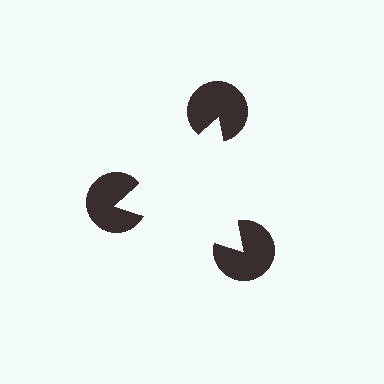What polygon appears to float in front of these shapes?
An illusory triangle — its edges are inferred from the aligned wedge cuts in the pac-man discs, not physically drawn.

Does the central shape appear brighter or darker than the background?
It typically appears slightly brighter than the background, even though no actual brightness change is drawn.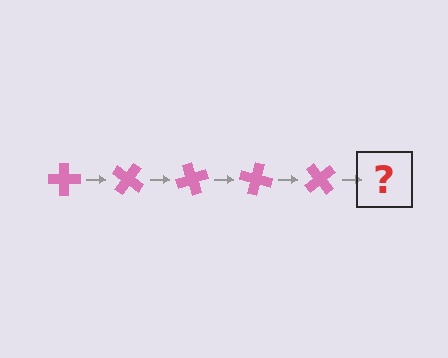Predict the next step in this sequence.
The next step is a pink cross rotated 175 degrees.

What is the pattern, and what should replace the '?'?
The pattern is that the cross rotates 35 degrees each step. The '?' should be a pink cross rotated 175 degrees.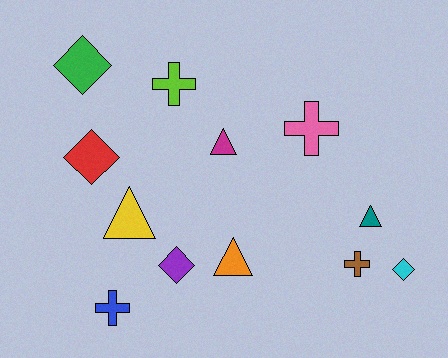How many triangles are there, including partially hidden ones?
There are 4 triangles.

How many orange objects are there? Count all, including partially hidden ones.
There is 1 orange object.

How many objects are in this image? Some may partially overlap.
There are 12 objects.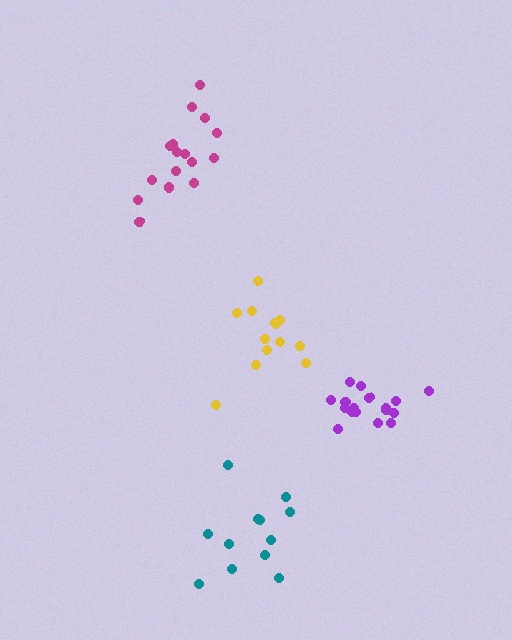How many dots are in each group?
Group 1: 16 dots, Group 2: 17 dots, Group 3: 12 dots, Group 4: 13 dots (58 total).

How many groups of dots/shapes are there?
There are 4 groups.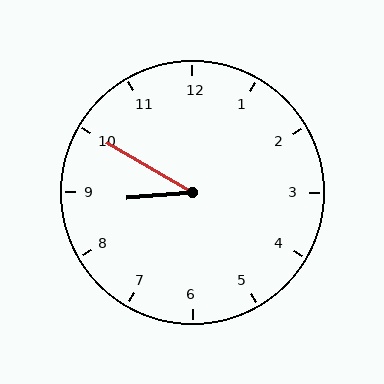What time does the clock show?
8:50.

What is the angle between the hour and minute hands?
Approximately 35 degrees.